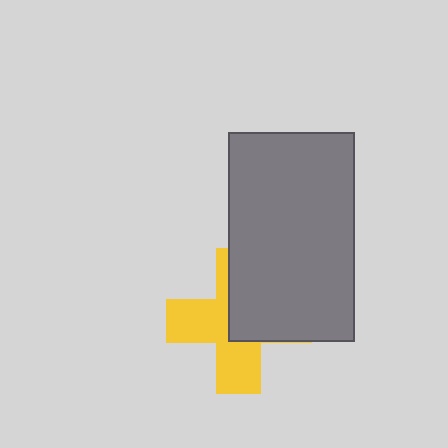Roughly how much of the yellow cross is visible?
About half of it is visible (roughly 52%).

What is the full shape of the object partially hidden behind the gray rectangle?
The partially hidden object is a yellow cross.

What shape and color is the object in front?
The object in front is a gray rectangle.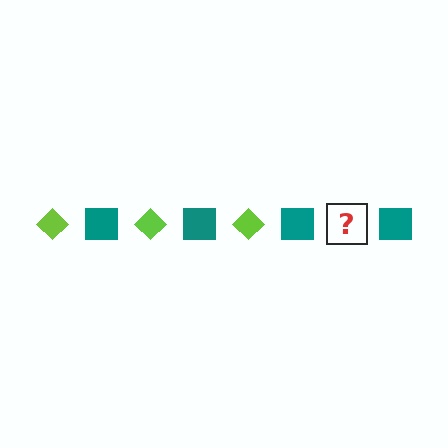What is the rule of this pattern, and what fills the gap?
The rule is that the pattern alternates between lime diamond and teal square. The gap should be filled with a lime diamond.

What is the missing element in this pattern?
The missing element is a lime diamond.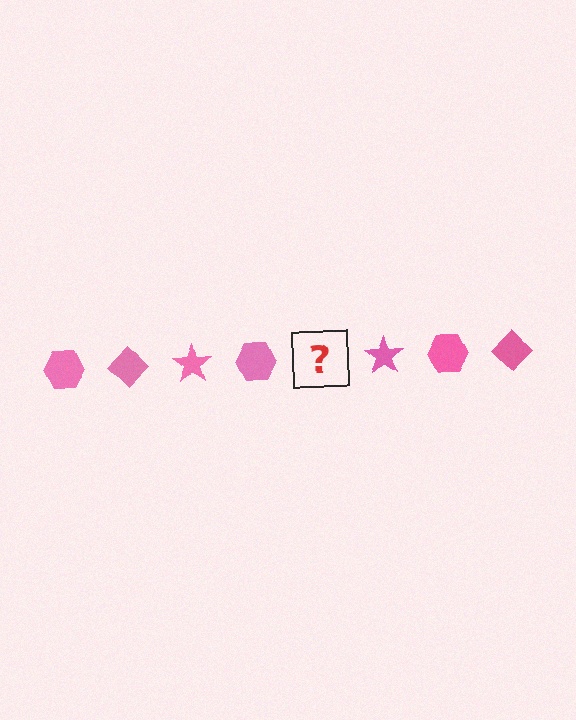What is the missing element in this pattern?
The missing element is a pink diamond.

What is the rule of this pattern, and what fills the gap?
The rule is that the pattern cycles through hexagon, diamond, star shapes in pink. The gap should be filled with a pink diamond.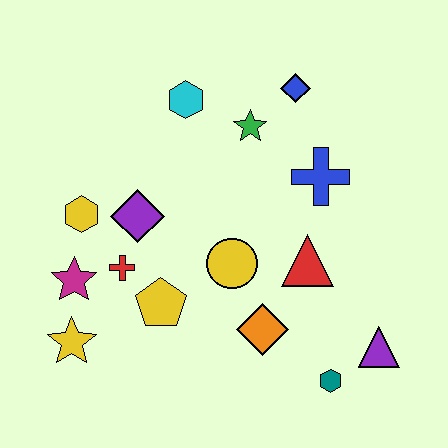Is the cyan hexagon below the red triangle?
No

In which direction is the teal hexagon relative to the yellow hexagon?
The teal hexagon is to the right of the yellow hexagon.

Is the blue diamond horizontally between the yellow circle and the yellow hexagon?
No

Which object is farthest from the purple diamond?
The purple triangle is farthest from the purple diamond.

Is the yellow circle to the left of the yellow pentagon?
No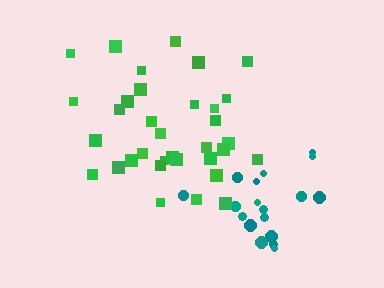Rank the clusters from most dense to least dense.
teal, green.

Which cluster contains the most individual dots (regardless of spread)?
Green (34).